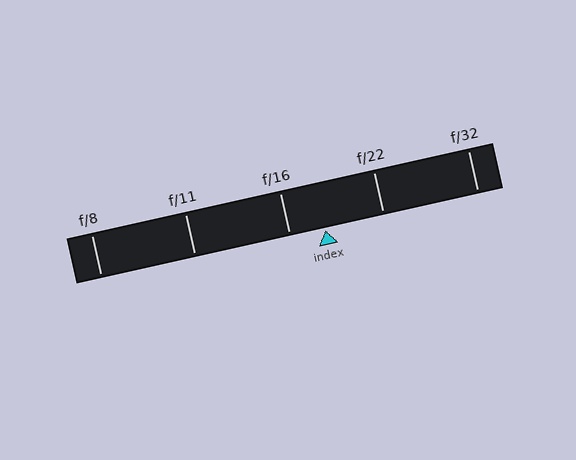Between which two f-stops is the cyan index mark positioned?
The index mark is between f/16 and f/22.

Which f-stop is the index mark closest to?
The index mark is closest to f/16.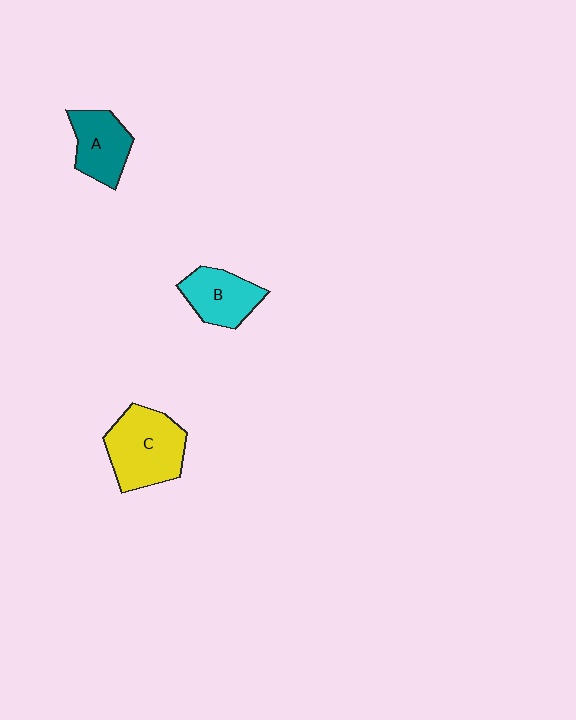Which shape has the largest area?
Shape C (yellow).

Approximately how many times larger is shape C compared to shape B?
Approximately 1.5 times.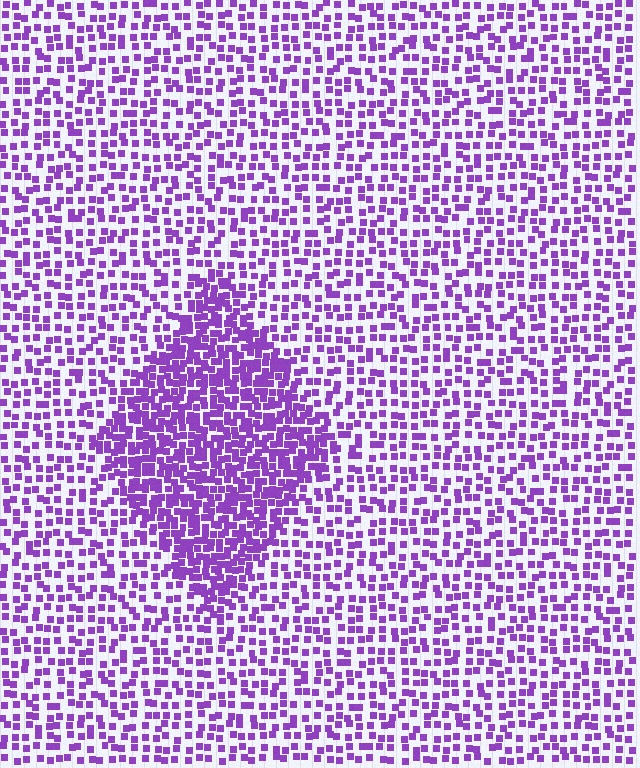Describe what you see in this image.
The image contains small purple elements arranged at two different densities. A diamond-shaped region is visible where the elements are more densely packed than the surrounding area.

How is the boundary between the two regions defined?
The boundary is defined by a change in element density (approximately 2.1x ratio). All elements are the same color, size, and shape.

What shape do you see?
I see a diamond.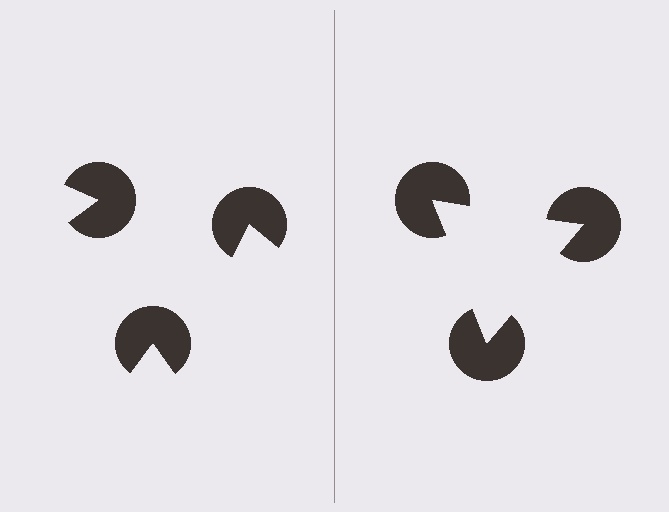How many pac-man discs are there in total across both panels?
6 — 3 on each side.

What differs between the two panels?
The pac-man discs are positioned identically on both sides; only the wedge orientations differ. On the right they align to a triangle; on the left they are misaligned.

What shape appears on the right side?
An illusory triangle.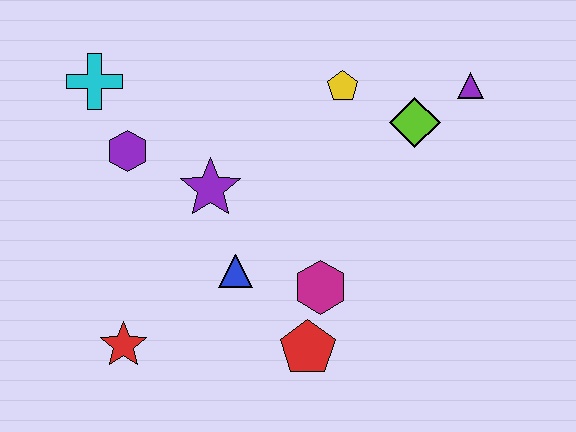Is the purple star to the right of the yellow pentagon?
No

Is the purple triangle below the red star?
No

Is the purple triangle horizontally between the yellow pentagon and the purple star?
No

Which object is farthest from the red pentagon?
The cyan cross is farthest from the red pentagon.